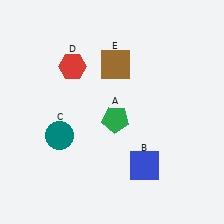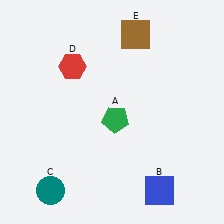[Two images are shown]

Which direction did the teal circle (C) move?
The teal circle (C) moved down.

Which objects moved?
The objects that moved are: the blue square (B), the teal circle (C), the brown square (E).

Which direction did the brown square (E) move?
The brown square (E) moved up.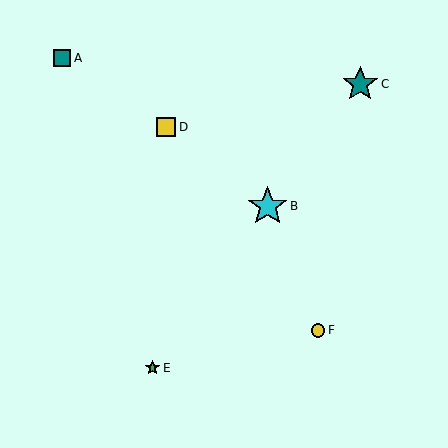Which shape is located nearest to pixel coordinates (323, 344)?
The yellow circle (labeled F) at (318, 330) is nearest to that location.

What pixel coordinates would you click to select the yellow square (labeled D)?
Click at (166, 127) to select the yellow square D.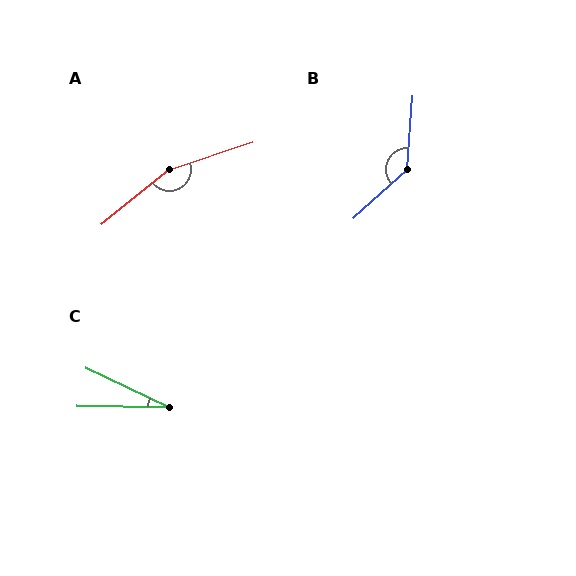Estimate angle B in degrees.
Approximately 136 degrees.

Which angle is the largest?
A, at approximately 160 degrees.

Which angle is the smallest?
C, at approximately 25 degrees.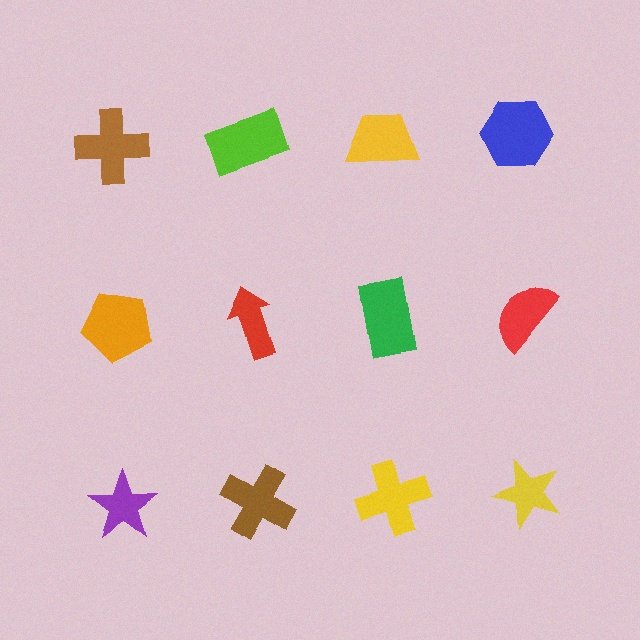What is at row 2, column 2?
A red arrow.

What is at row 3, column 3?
A yellow cross.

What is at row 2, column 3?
A green rectangle.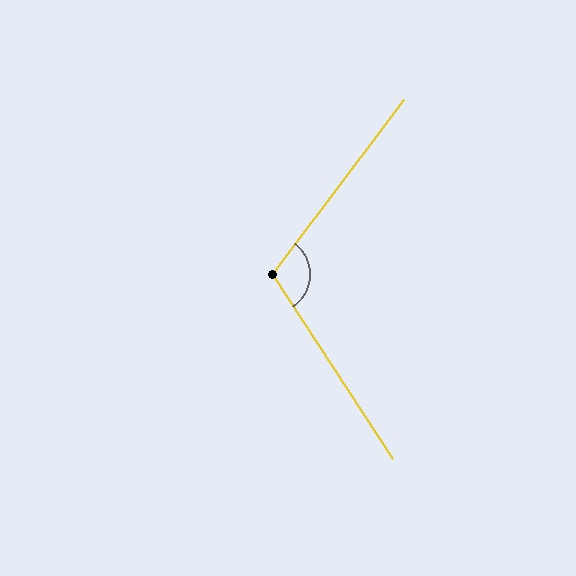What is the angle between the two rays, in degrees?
Approximately 110 degrees.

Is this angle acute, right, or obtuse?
It is obtuse.